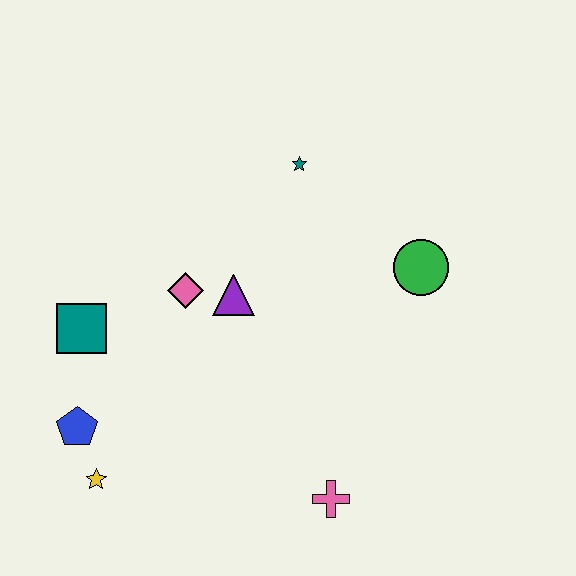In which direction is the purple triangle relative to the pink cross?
The purple triangle is above the pink cross.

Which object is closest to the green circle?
The teal star is closest to the green circle.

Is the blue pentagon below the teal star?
Yes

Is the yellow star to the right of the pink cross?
No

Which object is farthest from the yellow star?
The green circle is farthest from the yellow star.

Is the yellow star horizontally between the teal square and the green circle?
Yes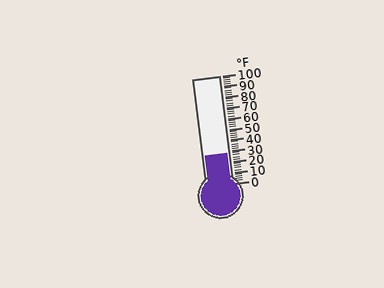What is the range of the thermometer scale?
The thermometer scale ranges from 0°F to 100°F.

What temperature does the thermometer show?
The thermometer shows approximately 28°F.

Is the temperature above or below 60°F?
The temperature is below 60°F.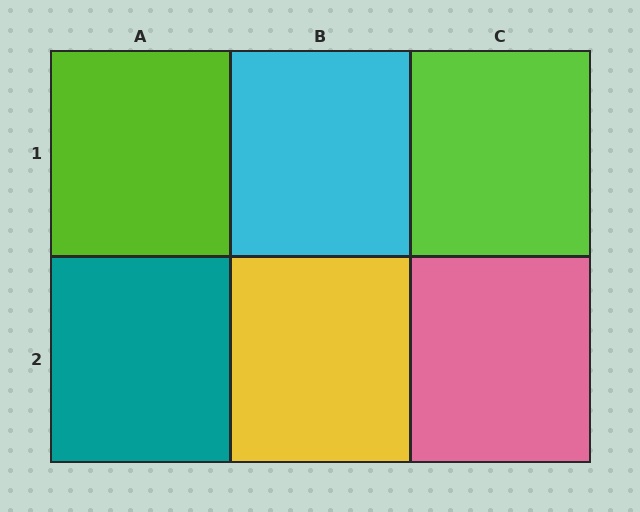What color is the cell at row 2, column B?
Yellow.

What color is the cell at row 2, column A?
Teal.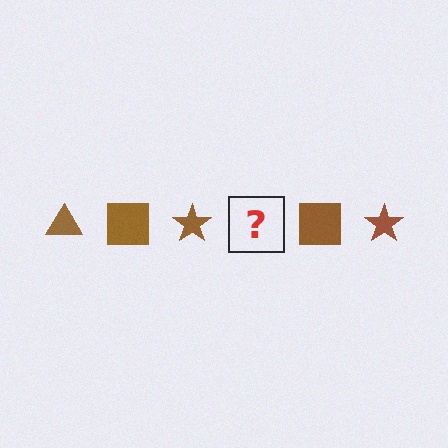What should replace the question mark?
The question mark should be replaced with a brown triangle.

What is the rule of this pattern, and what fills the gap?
The rule is that the pattern cycles through triangle, square, star shapes in brown. The gap should be filled with a brown triangle.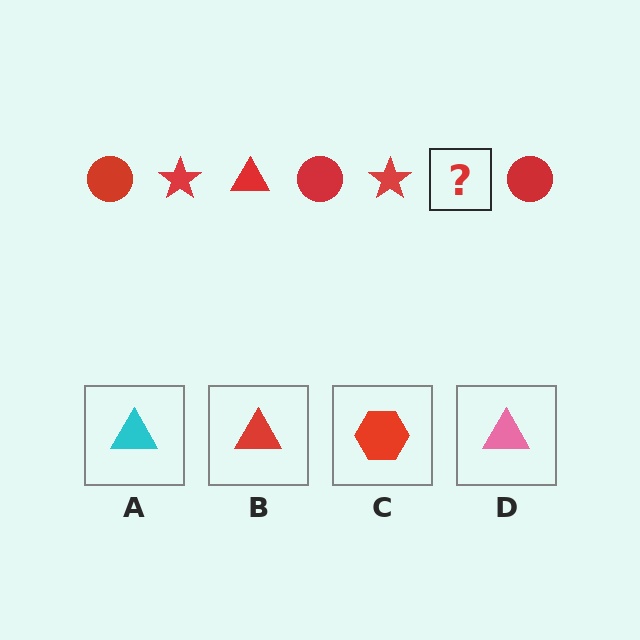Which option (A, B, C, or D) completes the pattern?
B.